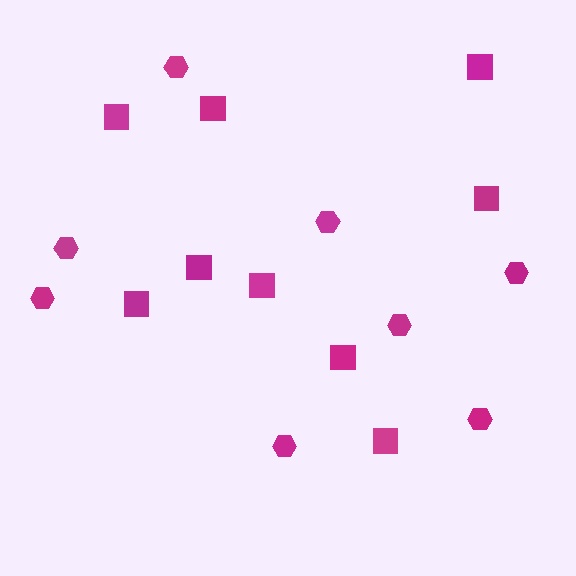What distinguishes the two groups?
There are 2 groups: one group of squares (9) and one group of hexagons (8).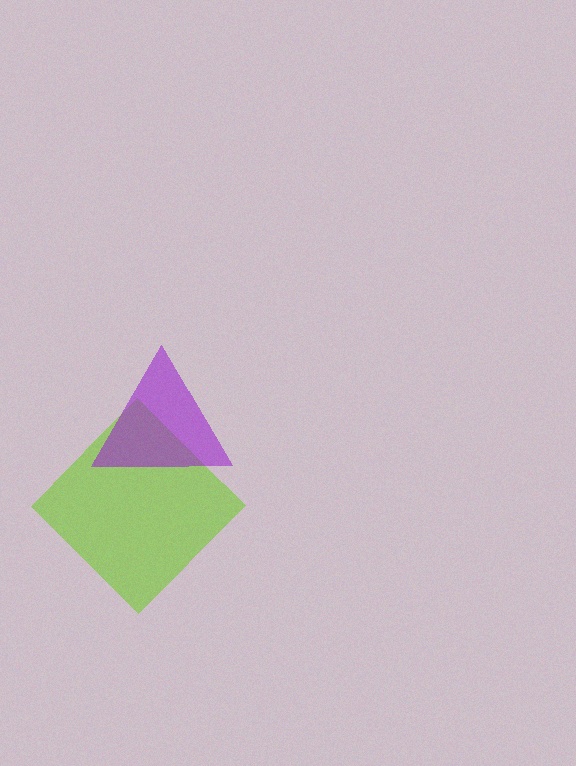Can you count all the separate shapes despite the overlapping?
Yes, there are 2 separate shapes.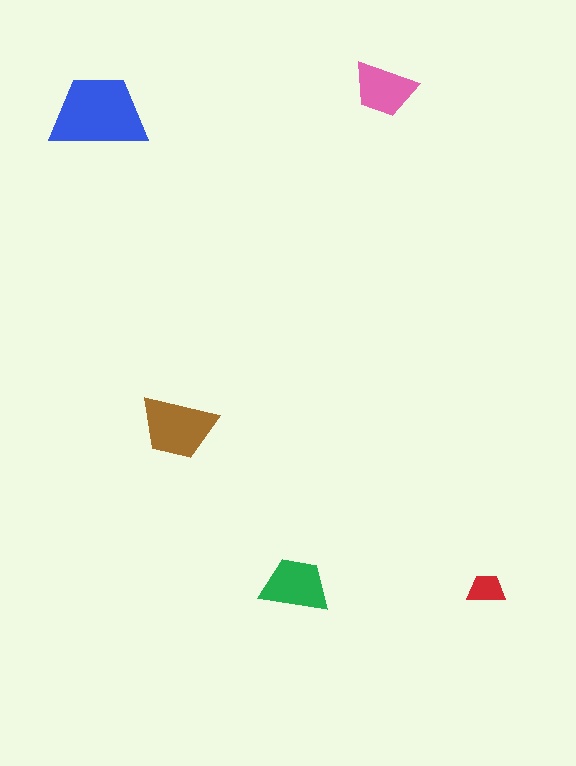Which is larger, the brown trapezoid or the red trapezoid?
The brown one.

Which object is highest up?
The pink trapezoid is topmost.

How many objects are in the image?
There are 5 objects in the image.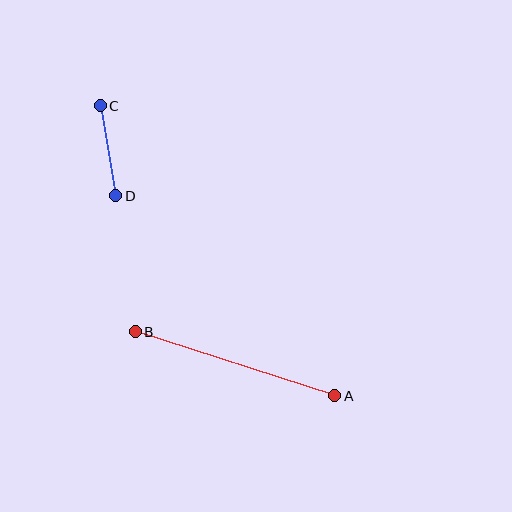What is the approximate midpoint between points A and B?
The midpoint is at approximately (235, 364) pixels.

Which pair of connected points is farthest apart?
Points A and B are farthest apart.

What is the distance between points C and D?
The distance is approximately 91 pixels.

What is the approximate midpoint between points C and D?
The midpoint is at approximately (108, 151) pixels.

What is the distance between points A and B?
The distance is approximately 210 pixels.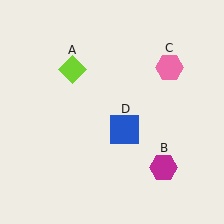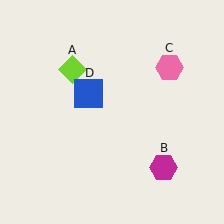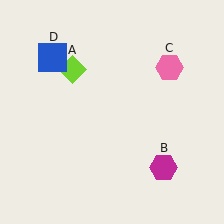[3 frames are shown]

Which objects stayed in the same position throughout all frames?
Lime diamond (object A) and magenta hexagon (object B) and pink hexagon (object C) remained stationary.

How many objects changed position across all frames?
1 object changed position: blue square (object D).